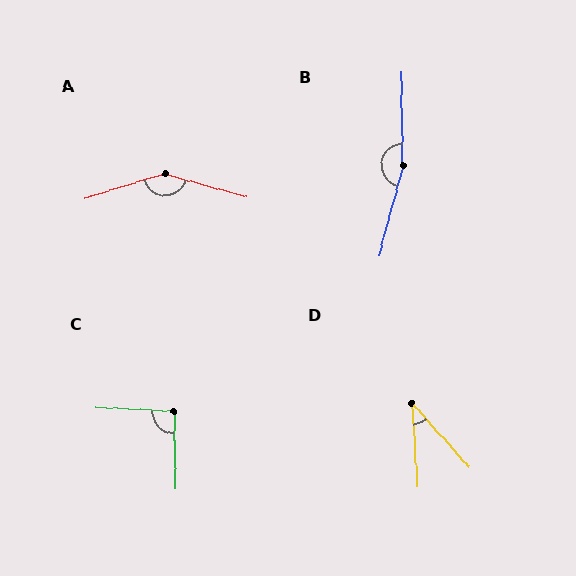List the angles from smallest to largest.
D (38°), C (94°), A (146°), B (164°).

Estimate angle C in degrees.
Approximately 94 degrees.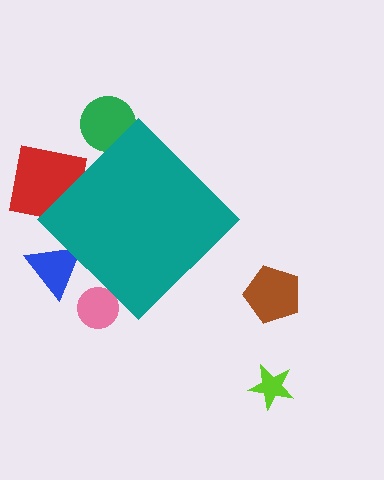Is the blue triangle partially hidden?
Yes, the blue triangle is partially hidden behind the teal diamond.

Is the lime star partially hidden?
No, the lime star is fully visible.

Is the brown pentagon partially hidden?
No, the brown pentagon is fully visible.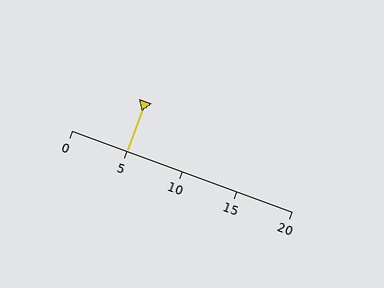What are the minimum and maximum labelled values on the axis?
The axis runs from 0 to 20.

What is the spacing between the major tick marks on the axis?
The major ticks are spaced 5 apart.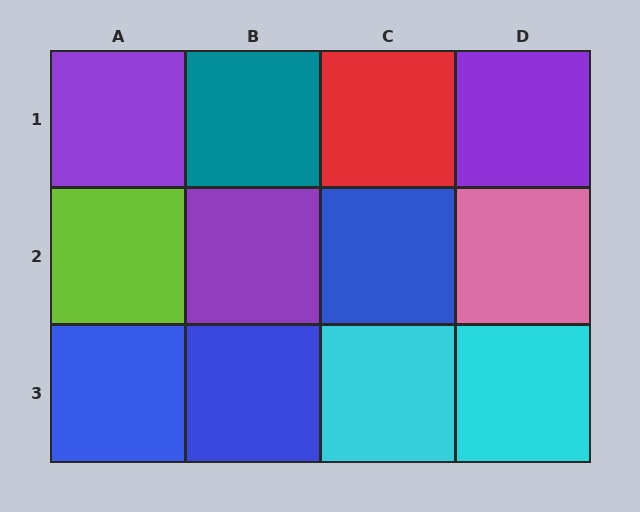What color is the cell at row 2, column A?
Lime.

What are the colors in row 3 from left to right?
Blue, blue, cyan, cyan.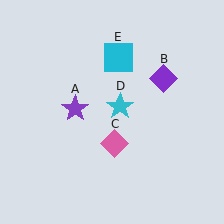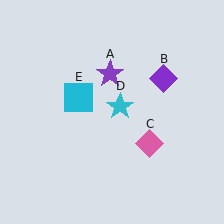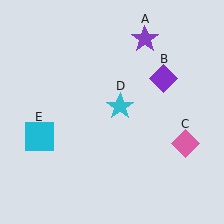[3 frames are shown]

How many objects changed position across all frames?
3 objects changed position: purple star (object A), pink diamond (object C), cyan square (object E).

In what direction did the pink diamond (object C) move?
The pink diamond (object C) moved right.